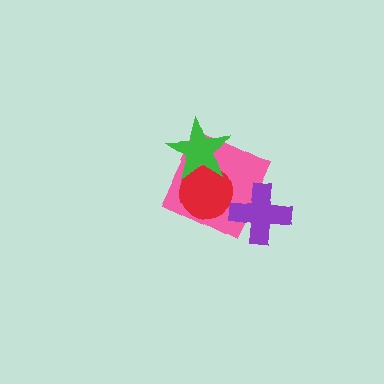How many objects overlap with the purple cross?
1 object overlaps with the purple cross.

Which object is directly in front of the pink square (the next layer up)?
The red circle is directly in front of the pink square.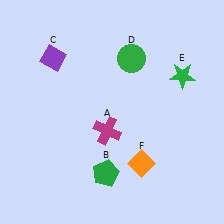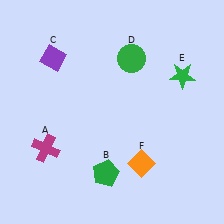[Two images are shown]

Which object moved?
The magenta cross (A) moved left.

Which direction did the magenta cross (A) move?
The magenta cross (A) moved left.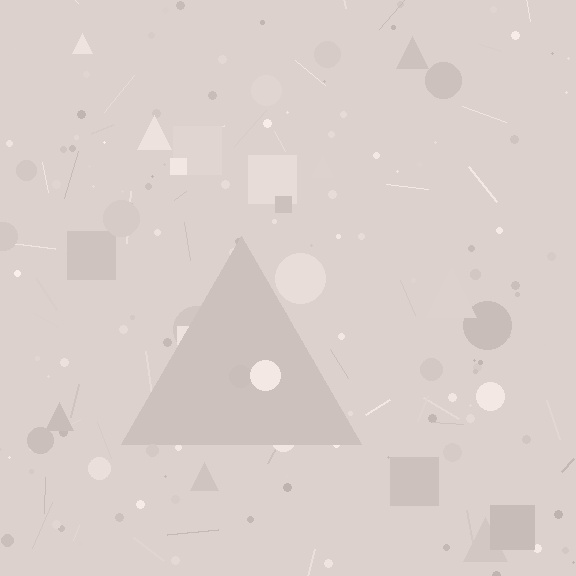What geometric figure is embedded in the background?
A triangle is embedded in the background.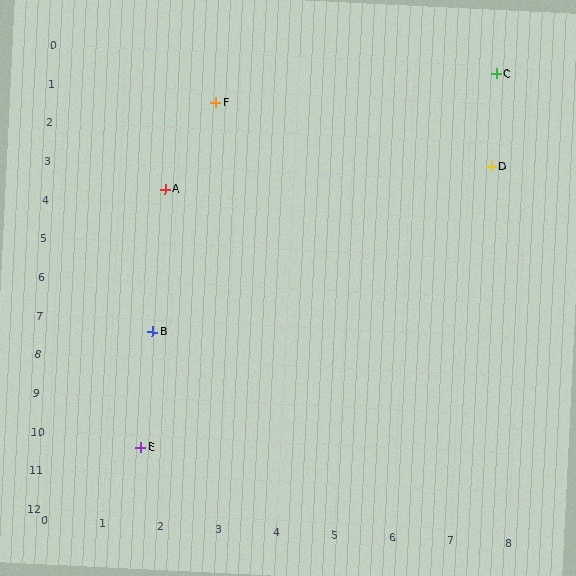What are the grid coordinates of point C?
Point C is at approximately (7.4, 0.2).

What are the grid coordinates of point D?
Point D is at approximately (7.4, 2.6).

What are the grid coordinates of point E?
Point E is at approximately (1.6, 10.3).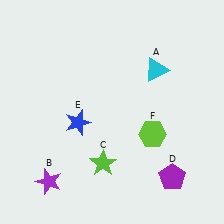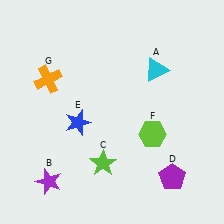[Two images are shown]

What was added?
An orange cross (G) was added in Image 2.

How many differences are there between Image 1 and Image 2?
There is 1 difference between the two images.